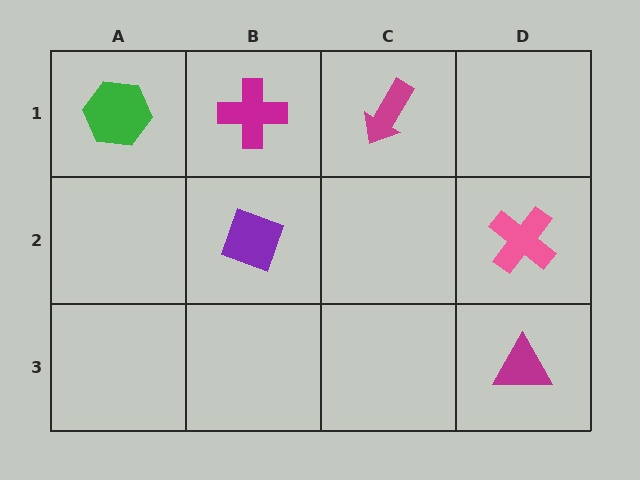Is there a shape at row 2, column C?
No, that cell is empty.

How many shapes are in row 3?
1 shape.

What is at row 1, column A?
A green hexagon.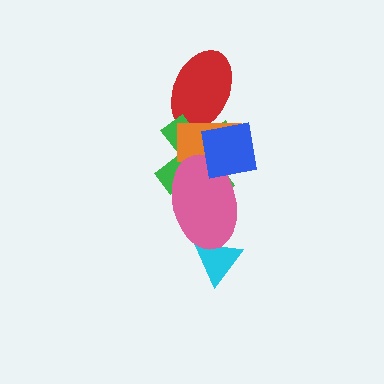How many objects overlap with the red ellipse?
3 objects overlap with the red ellipse.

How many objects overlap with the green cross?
4 objects overlap with the green cross.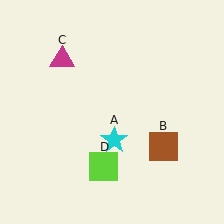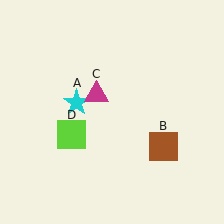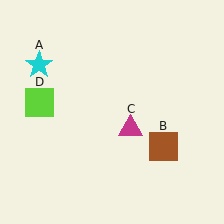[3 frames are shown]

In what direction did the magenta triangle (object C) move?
The magenta triangle (object C) moved down and to the right.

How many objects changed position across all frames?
3 objects changed position: cyan star (object A), magenta triangle (object C), lime square (object D).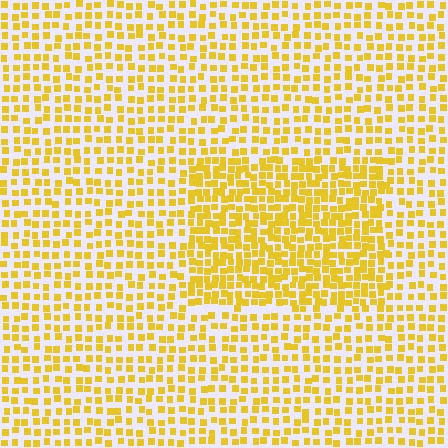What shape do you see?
I see a rectangle.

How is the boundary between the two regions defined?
The boundary is defined by a change in element density (approximately 1.8x ratio). All elements are the same color, size, and shape.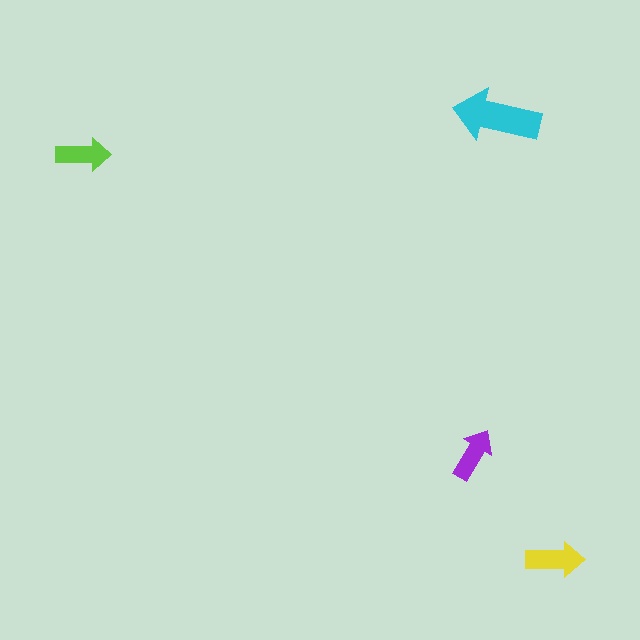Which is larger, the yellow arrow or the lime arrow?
The yellow one.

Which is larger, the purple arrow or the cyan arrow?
The cyan one.